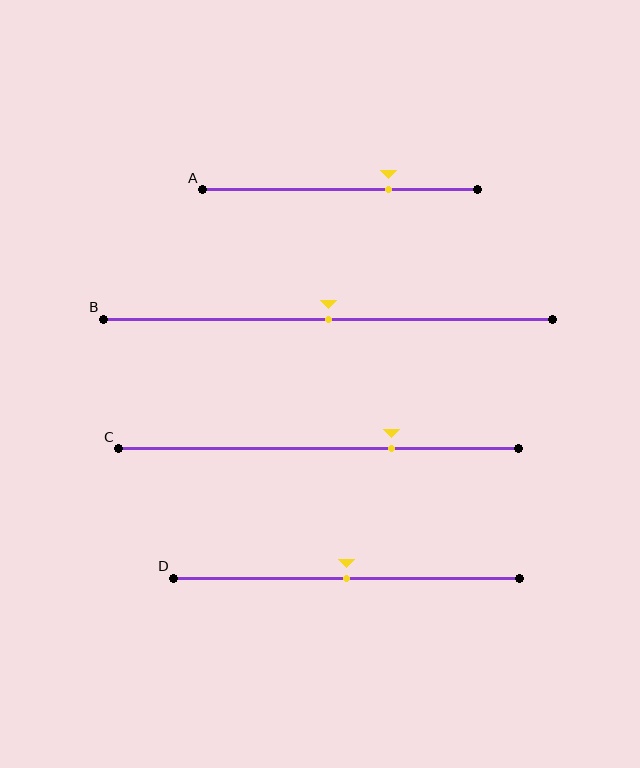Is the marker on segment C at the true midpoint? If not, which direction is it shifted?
No, the marker on segment C is shifted to the right by about 18% of the segment length.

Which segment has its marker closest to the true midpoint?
Segment B has its marker closest to the true midpoint.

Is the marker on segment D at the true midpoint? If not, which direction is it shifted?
Yes, the marker on segment D is at the true midpoint.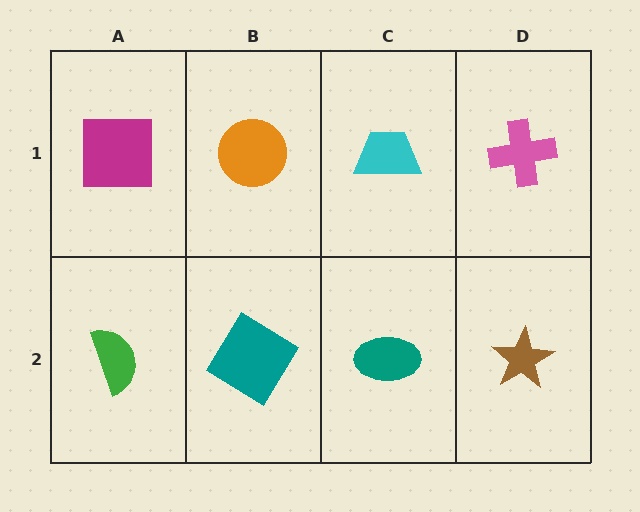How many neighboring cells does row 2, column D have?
2.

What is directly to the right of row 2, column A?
A teal diamond.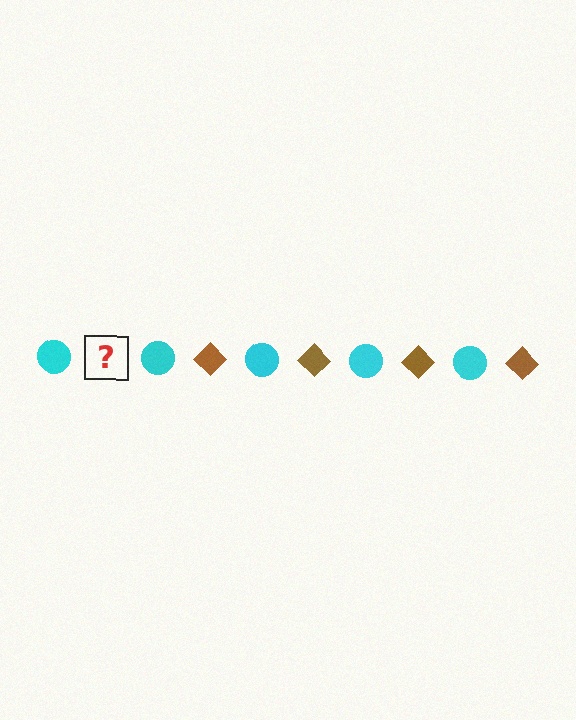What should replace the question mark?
The question mark should be replaced with a brown diamond.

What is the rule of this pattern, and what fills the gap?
The rule is that the pattern alternates between cyan circle and brown diamond. The gap should be filled with a brown diamond.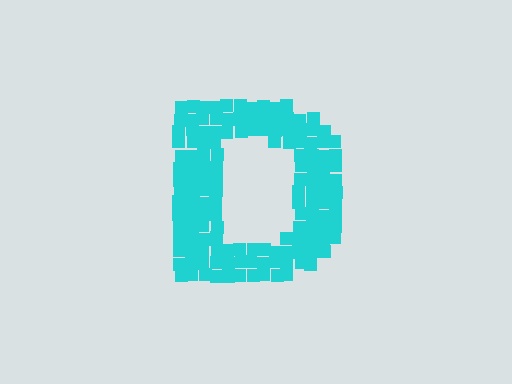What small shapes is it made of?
It is made of small squares.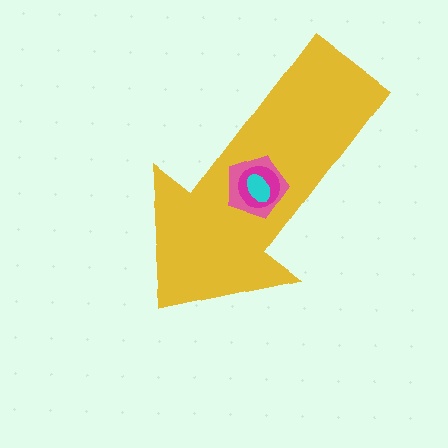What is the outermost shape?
The yellow arrow.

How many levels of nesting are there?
4.